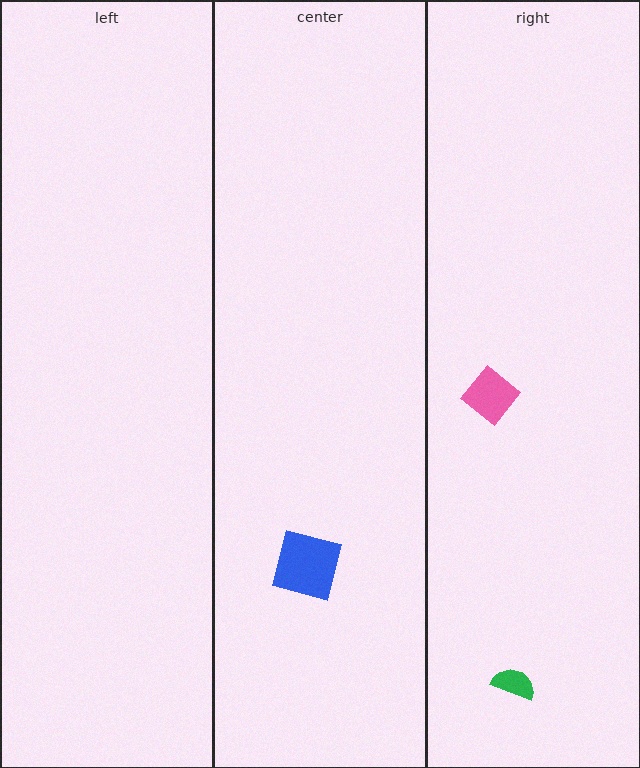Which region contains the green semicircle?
The right region.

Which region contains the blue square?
The center region.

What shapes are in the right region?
The pink diamond, the green semicircle.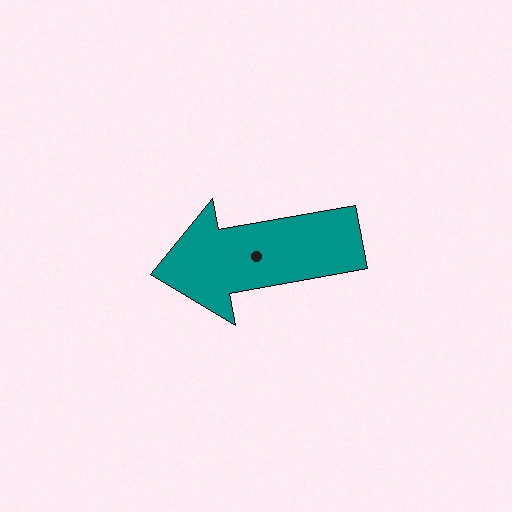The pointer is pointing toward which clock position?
Roughly 9 o'clock.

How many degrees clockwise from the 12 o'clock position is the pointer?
Approximately 260 degrees.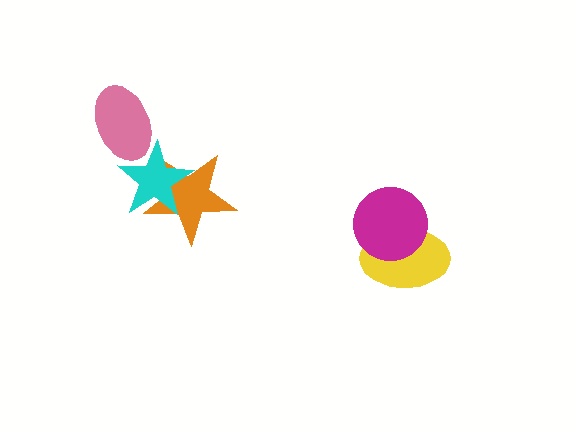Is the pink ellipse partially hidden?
Yes, it is partially covered by another shape.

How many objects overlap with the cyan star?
2 objects overlap with the cyan star.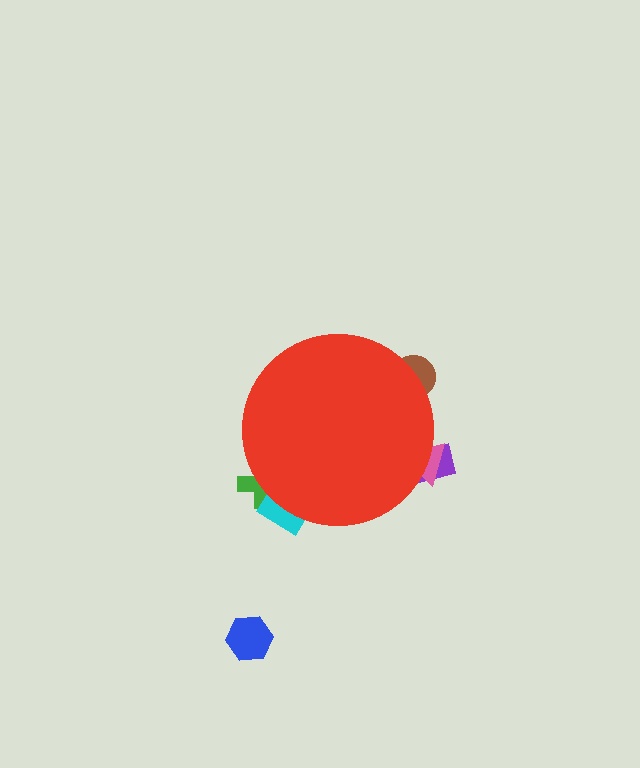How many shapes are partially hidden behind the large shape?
5 shapes are partially hidden.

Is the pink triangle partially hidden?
Yes, the pink triangle is partially hidden behind the red circle.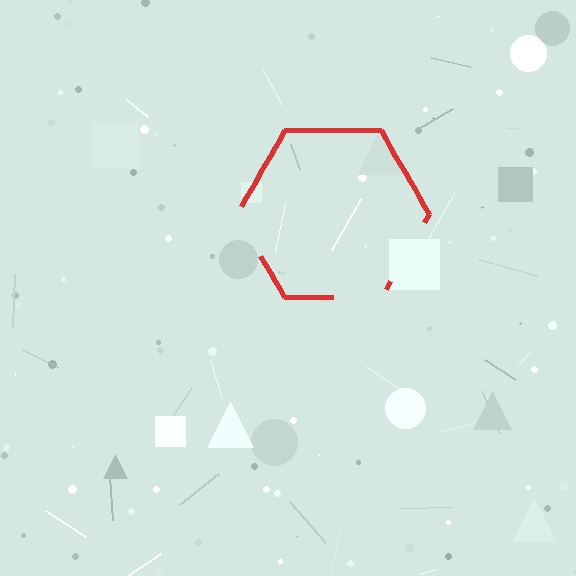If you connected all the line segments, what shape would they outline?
They would outline a hexagon.